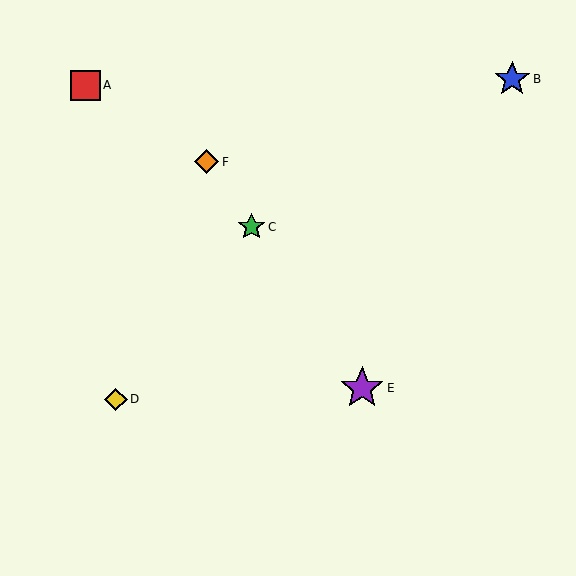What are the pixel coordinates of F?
Object F is at (207, 162).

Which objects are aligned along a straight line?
Objects C, E, F are aligned along a straight line.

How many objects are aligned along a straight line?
3 objects (C, E, F) are aligned along a straight line.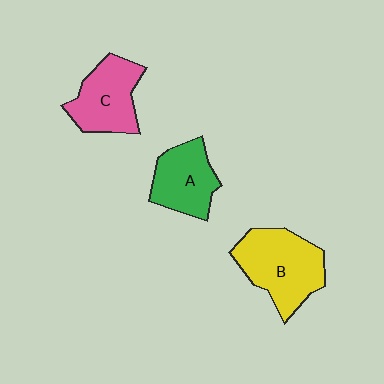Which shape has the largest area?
Shape B (yellow).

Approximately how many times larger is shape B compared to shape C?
Approximately 1.3 times.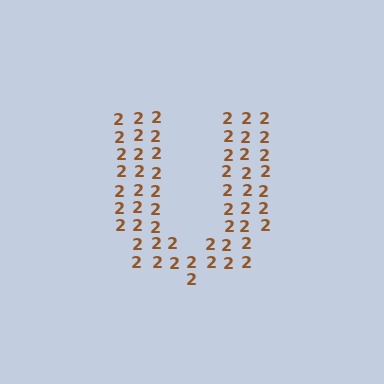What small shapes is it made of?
It is made of small digit 2's.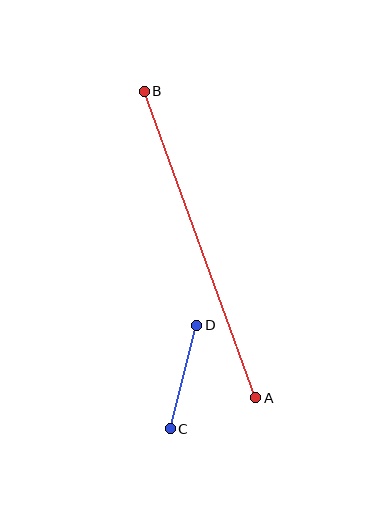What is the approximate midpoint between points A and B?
The midpoint is at approximately (200, 244) pixels.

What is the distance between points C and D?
The distance is approximately 107 pixels.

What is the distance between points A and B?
The distance is approximately 326 pixels.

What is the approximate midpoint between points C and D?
The midpoint is at approximately (184, 377) pixels.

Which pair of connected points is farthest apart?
Points A and B are farthest apart.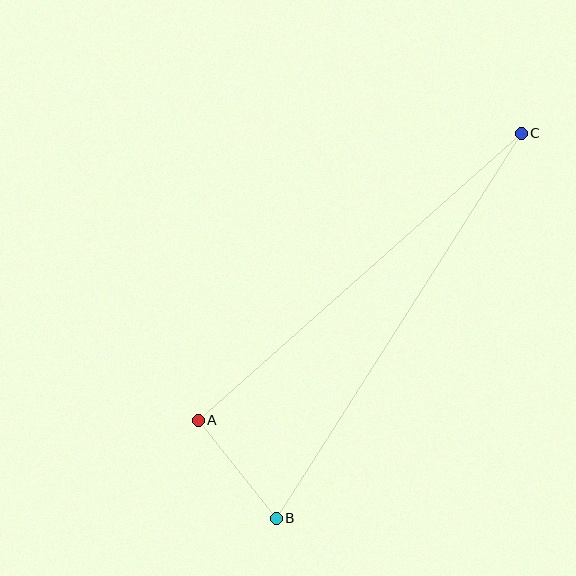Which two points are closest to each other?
Points A and B are closest to each other.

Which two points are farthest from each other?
Points B and C are farthest from each other.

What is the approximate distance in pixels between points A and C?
The distance between A and C is approximately 432 pixels.